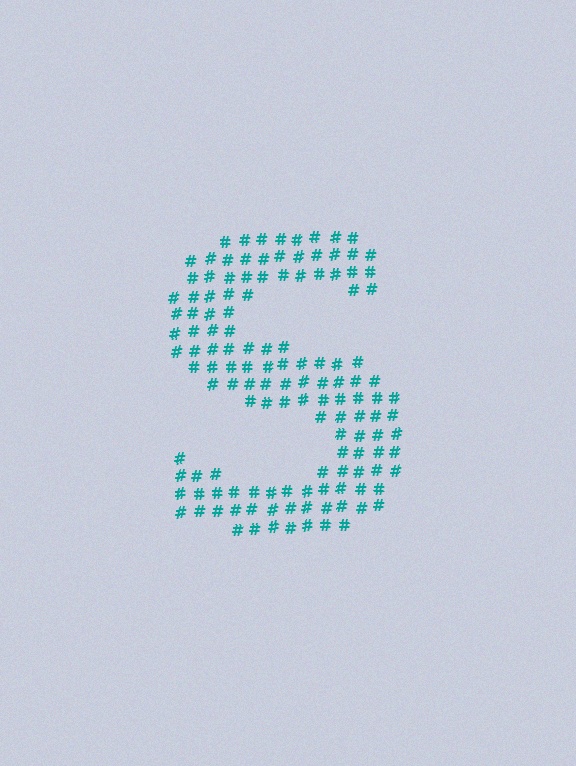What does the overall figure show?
The overall figure shows the letter S.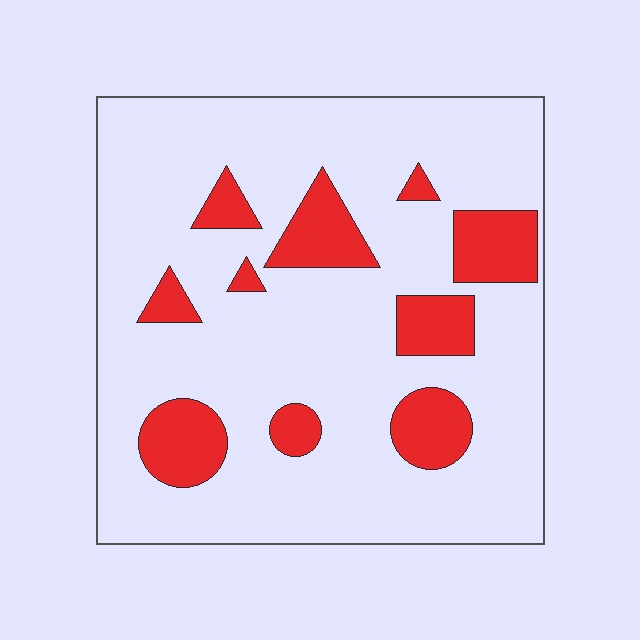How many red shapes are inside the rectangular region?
10.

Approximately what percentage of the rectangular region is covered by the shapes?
Approximately 20%.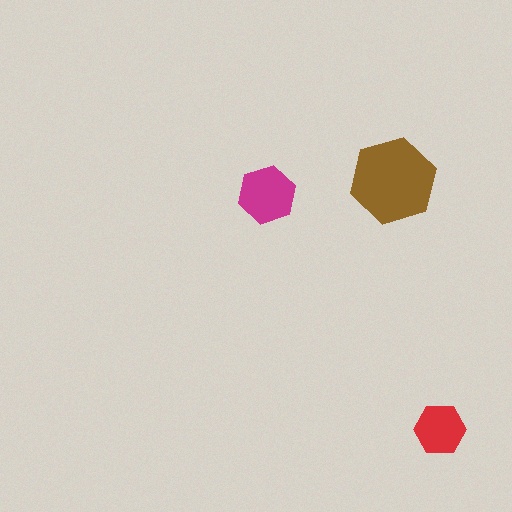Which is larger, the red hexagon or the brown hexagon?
The brown one.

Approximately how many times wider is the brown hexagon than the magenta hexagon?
About 1.5 times wider.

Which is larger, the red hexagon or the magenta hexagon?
The magenta one.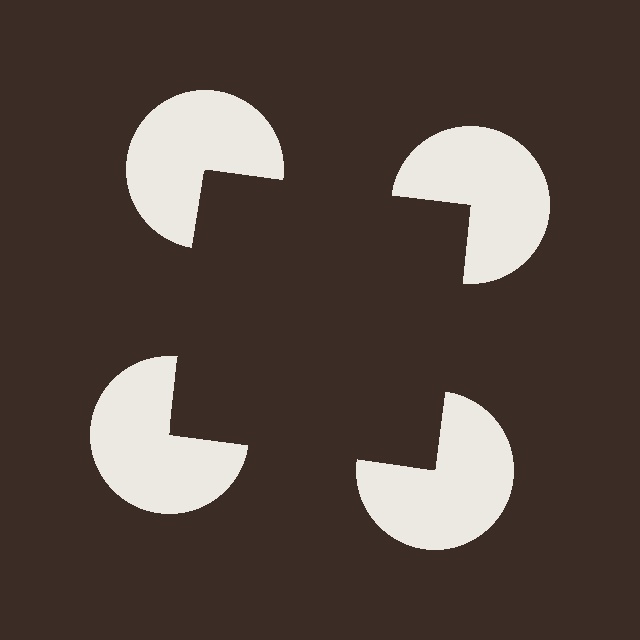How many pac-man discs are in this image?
There are 4 — one at each vertex of the illusory square.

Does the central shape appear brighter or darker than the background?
It typically appears slightly darker than the background, even though no actual brightness change is drawn.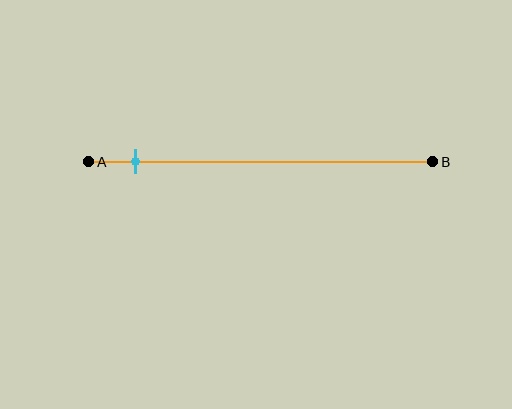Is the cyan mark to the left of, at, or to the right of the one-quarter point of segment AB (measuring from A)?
The cyan mark is to the left of the one-quarter point of segment AB.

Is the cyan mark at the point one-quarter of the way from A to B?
No, the mark is at about 15% from A, not at the 25% one-quarter point.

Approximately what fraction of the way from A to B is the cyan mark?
The cyan mark is approximately 15% of the way from A to B.